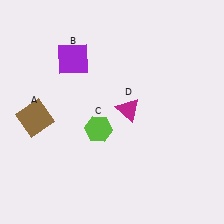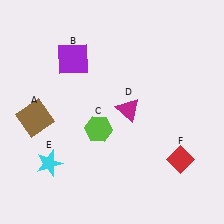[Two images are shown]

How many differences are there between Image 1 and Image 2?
There are 2 differences between the two images.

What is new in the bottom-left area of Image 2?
A cyan star (E) was added in the bottom-left area of Image 2.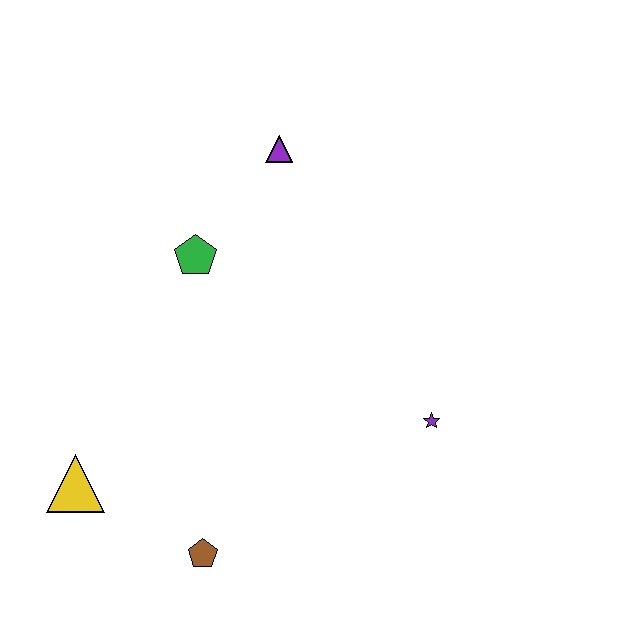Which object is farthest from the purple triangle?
The brown pentagon is farthest from the purple triangle.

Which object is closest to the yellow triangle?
The brown pentagon is closest to the yellow triangle.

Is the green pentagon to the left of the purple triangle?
Yes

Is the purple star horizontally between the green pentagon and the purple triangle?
No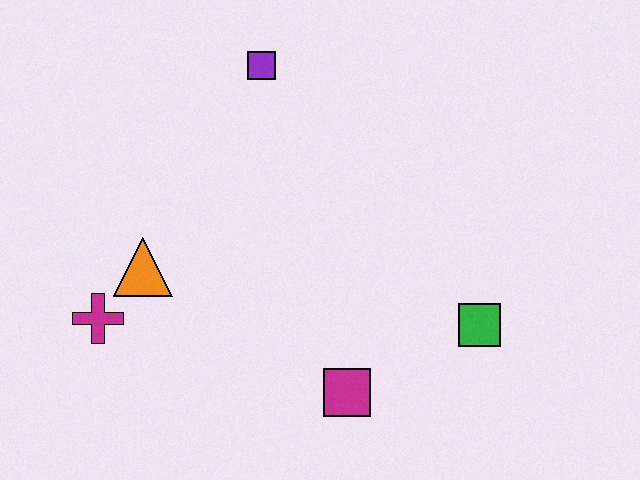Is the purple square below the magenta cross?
No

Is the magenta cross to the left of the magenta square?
Yes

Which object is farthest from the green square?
The magenta cross is farthest from the green square.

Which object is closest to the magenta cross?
The orange triangle is closest to the magenta cross.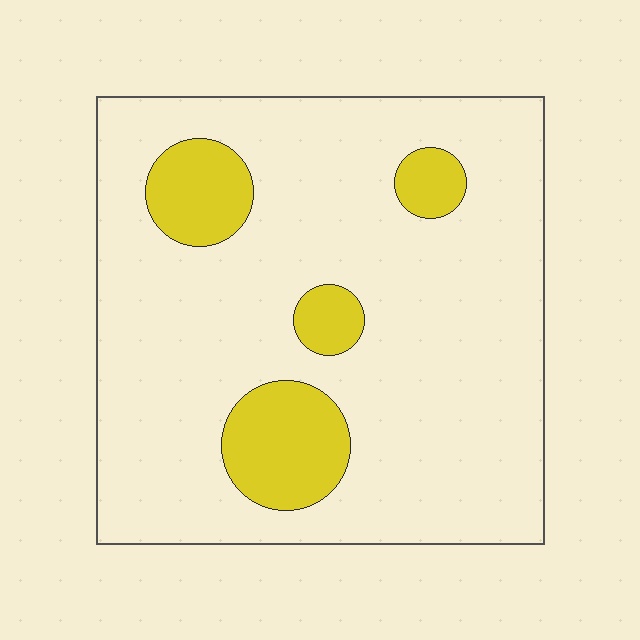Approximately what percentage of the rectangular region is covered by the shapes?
Approximately 15%.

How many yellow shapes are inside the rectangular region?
4.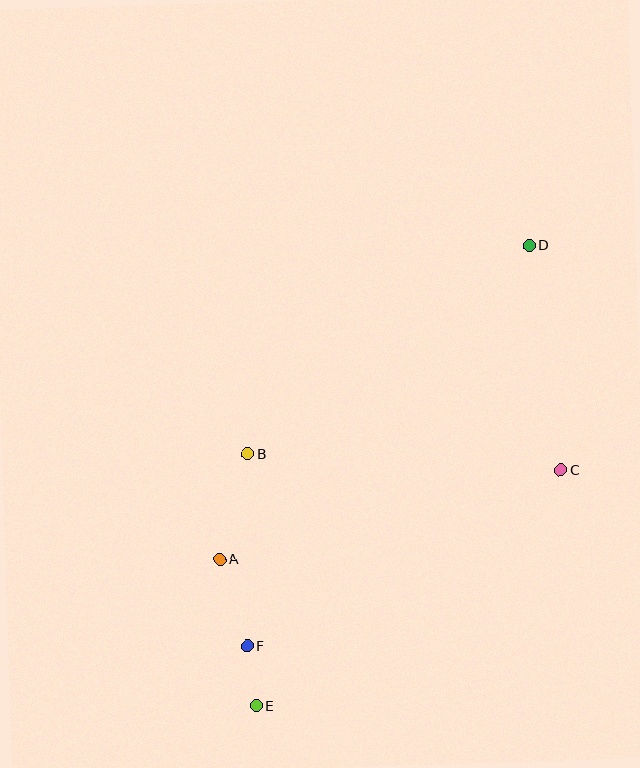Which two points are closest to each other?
Points E and F are closest to each other.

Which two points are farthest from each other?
Points D and E are farthest from each other.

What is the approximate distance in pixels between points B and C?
The distance between B and C is approximately 313 pixels.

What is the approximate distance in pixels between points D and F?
The distance between D and F is approximately 490 pixels.